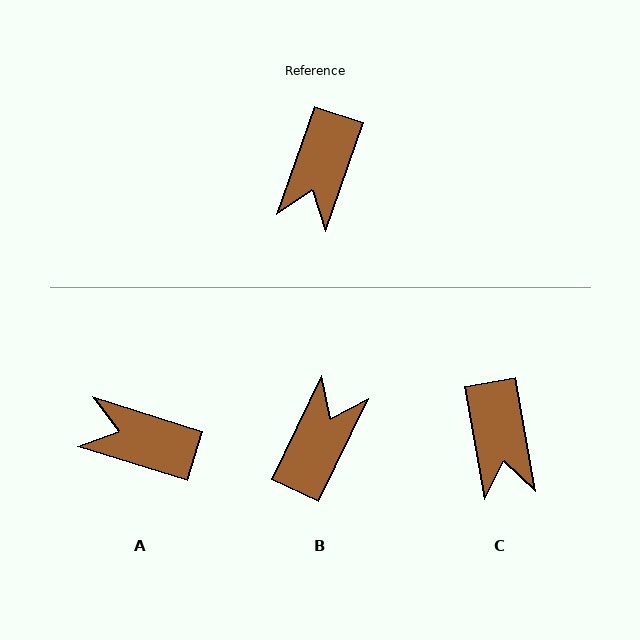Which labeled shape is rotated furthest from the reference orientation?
B, about 173 degrees away.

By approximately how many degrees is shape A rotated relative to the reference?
Approximately 88 degrees clockwise.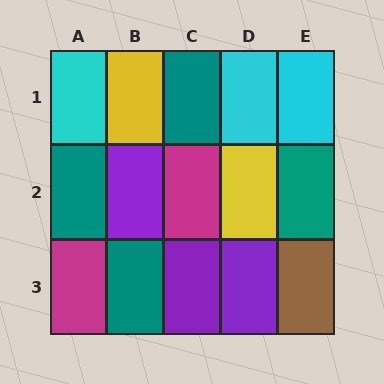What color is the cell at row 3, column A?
Magenta.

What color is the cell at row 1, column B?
Yellow.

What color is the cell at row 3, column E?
Brown.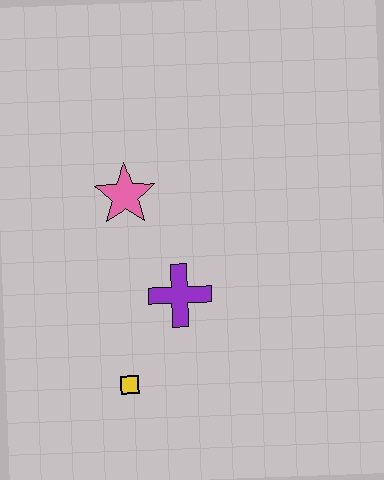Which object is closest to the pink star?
The purple cross is closest to the pink star.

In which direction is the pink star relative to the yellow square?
The pink star is above the yellow square.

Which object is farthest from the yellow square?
The pink star is farthest from the yellow square.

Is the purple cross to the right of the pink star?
Yes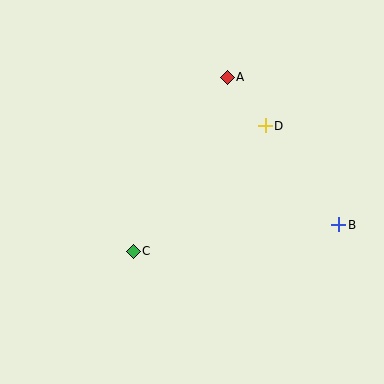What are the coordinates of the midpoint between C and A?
The midpoint between C and A is at (180, 164).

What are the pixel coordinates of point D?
Point D is at (265, 126).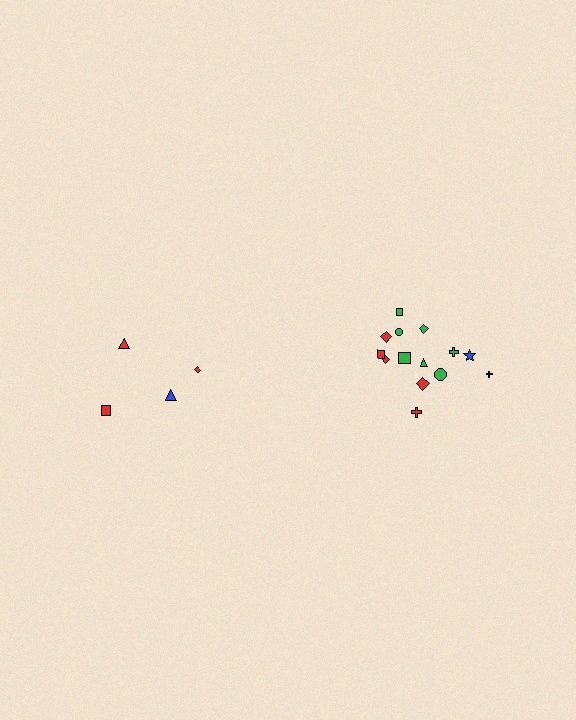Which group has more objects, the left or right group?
The right group.